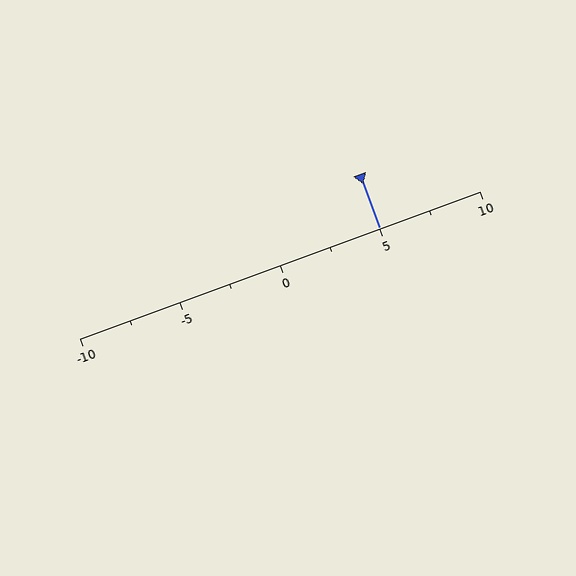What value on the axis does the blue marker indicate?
The marker indicates approximately 5.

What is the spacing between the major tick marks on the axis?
The major ticks are spaced 5 apart.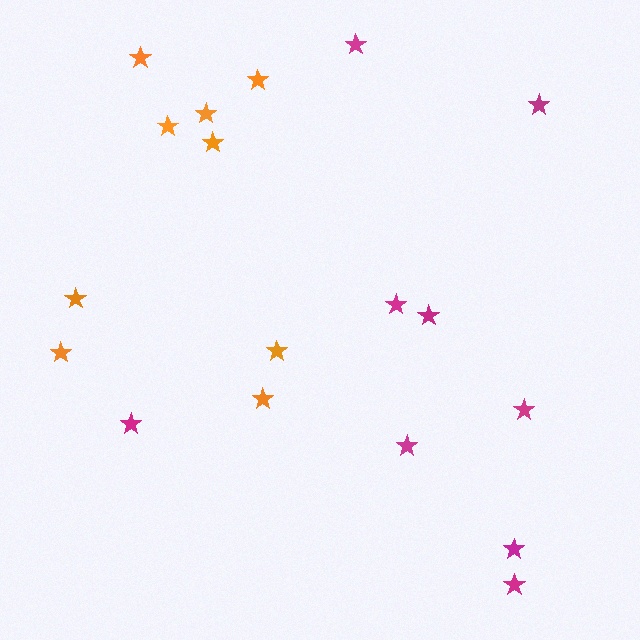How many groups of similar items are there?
There are 2 groups: one group of orange stars (9) and one group of magenta stars (9).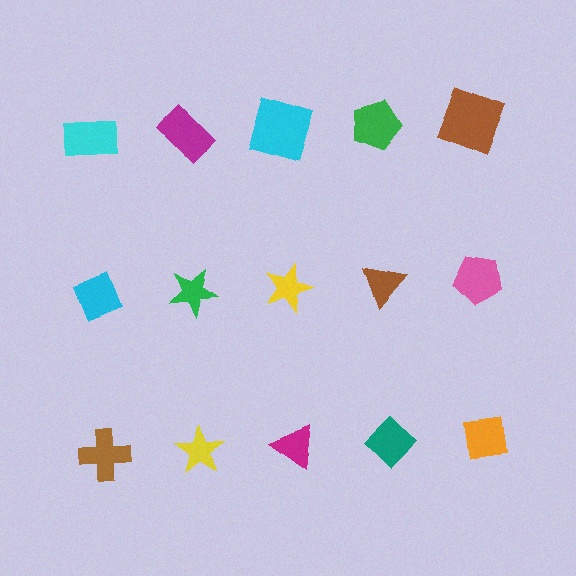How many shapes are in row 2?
5 shapes.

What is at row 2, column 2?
A green star.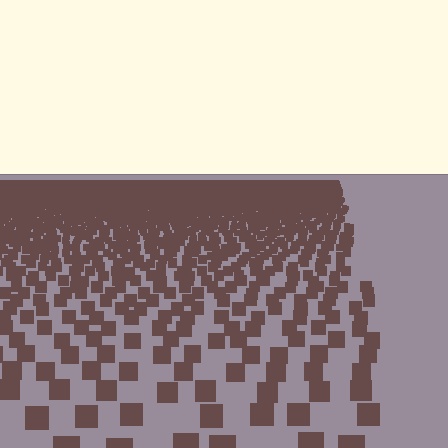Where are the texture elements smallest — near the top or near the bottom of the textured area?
Near the top.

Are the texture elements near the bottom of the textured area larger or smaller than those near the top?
Larger. Near the bottom, elements are closer to the viewer and appear at a bigger on-screen size.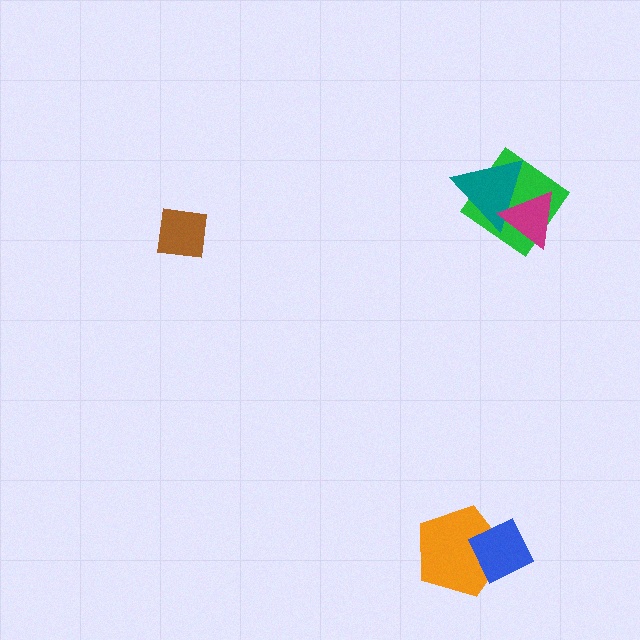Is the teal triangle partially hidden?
Yes, it is partially covered by another shape.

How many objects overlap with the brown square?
0 objects overlap with the brown square.